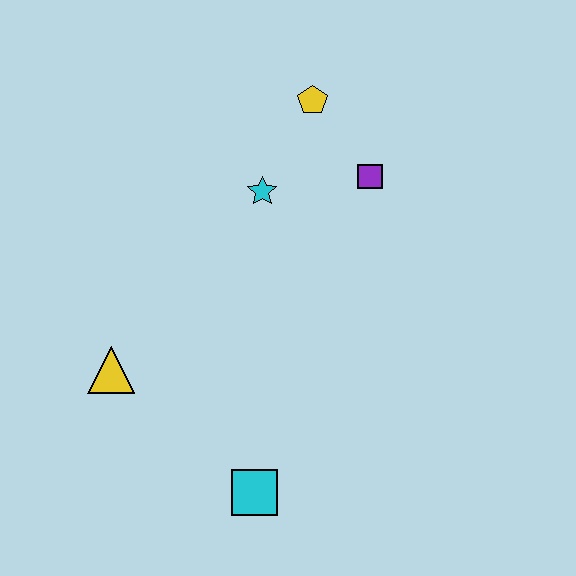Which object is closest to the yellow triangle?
The cyan square is closest to the yellow triangle.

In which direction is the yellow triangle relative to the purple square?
The yellow triangle is to the left of the purple square.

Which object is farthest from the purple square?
The cyan square is farthest from the purple square.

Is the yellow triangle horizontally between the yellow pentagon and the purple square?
No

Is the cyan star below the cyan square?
No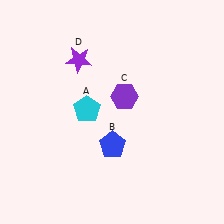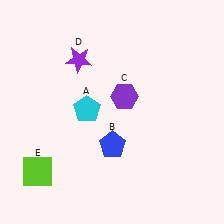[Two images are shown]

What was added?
A lime square (E) was added in Image 2.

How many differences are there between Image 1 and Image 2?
There is 1 difference between the two images.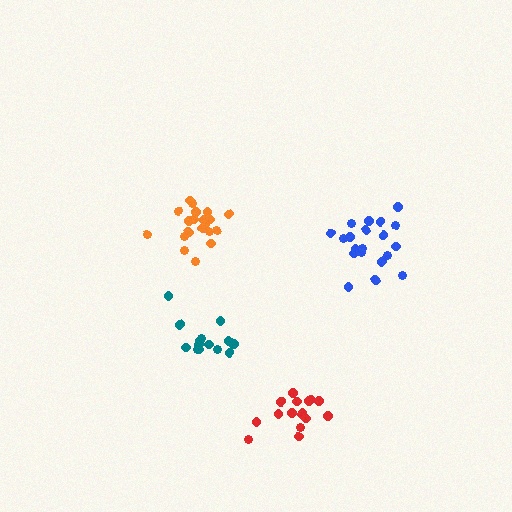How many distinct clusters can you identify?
There are 4 distinct clusters.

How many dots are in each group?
Group 1: 16 dots, Group 2: 20 dots, Group 3: 20 dots, Group 4: 15 dots (71 total).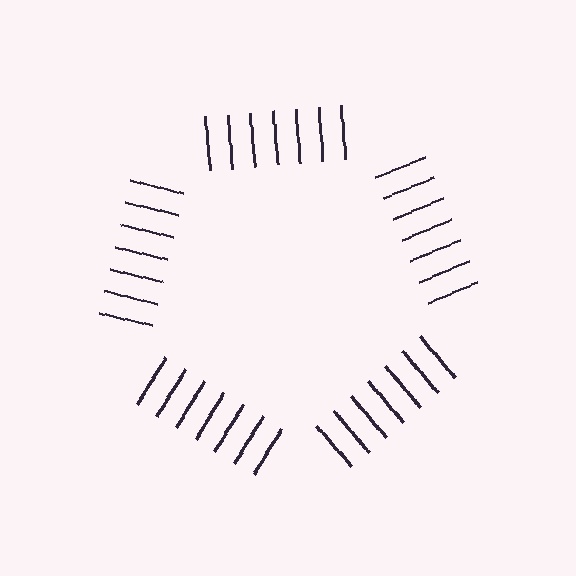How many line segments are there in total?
35 — 7 along each of the 5 edges.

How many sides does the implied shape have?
5 sides — the line-ends trace a pentagon.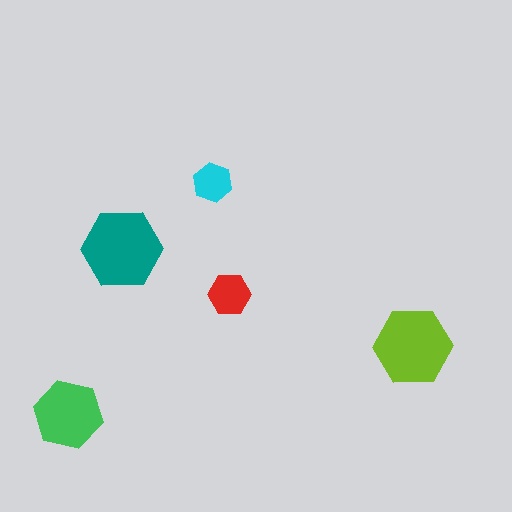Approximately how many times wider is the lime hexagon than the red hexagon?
About 2 times wider.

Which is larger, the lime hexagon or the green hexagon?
The lime one.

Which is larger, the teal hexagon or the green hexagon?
The teal one.